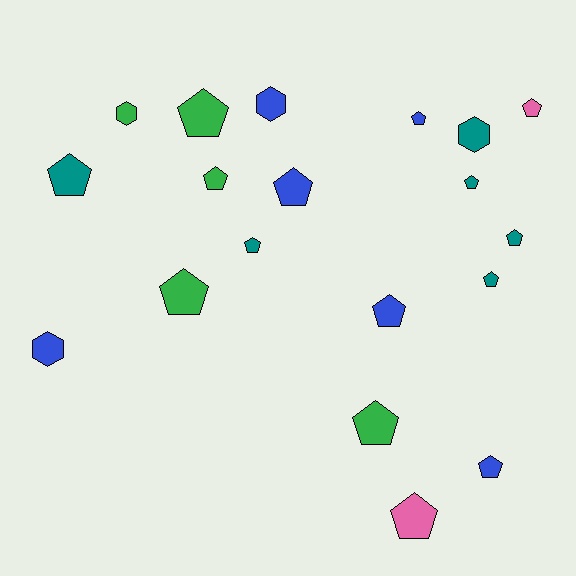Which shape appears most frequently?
Pentagon, with 15 objects.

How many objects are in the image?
There are 19 objects.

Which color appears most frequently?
Teal, with 6 objects.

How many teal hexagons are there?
There is 1 teal hexagon.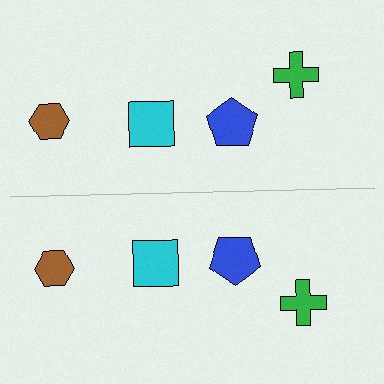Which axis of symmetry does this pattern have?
The pattern has a horizontal axis of symmetry running through the center of the image.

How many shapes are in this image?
There are 8 shapes in this image.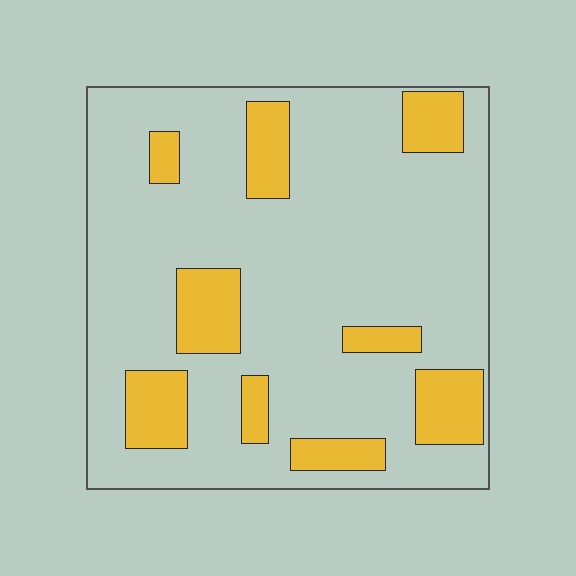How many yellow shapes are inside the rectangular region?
9.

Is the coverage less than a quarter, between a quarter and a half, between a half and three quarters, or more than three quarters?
Less than a quarter.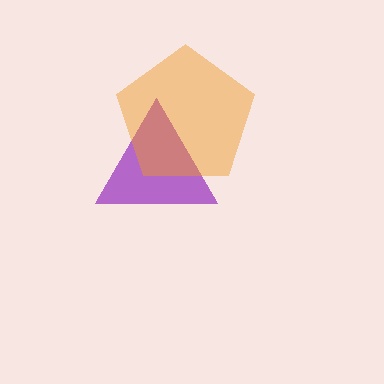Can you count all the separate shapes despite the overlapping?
Yes, there are 2 separate shapes.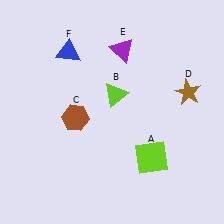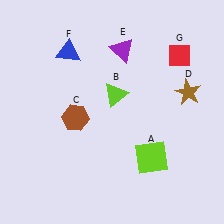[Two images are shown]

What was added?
A red diamond (G) was added in Image 2.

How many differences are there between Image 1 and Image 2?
There is 1 difference between the two images.